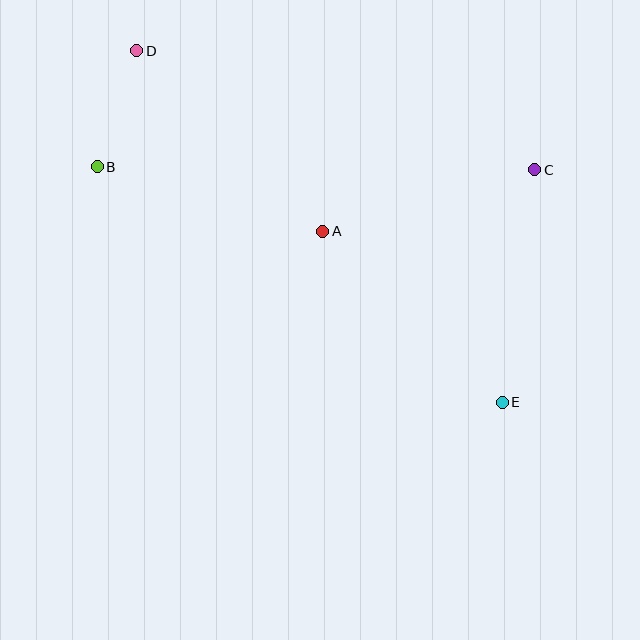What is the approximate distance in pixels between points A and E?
The distance between A and E is approximately 248 pixels.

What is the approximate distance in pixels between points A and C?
The distance between A and C is approximately 221 pixels.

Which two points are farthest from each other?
Points D and E are farthest from each other.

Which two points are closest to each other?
Points B and D are closest to each other.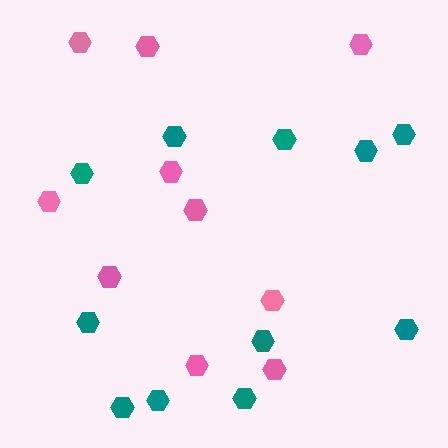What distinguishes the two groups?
There are 2 groups: one group of pink hexagons (10) and one group of teal hexagons (11).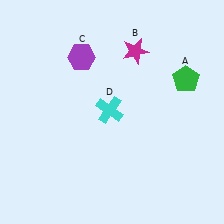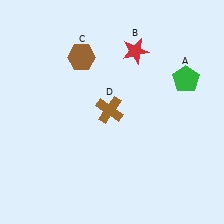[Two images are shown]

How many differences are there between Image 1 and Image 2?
There are 3 differences between the two images.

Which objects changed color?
B changed from magenta to red. C changed from purple to brown. D changed from cyan to brown.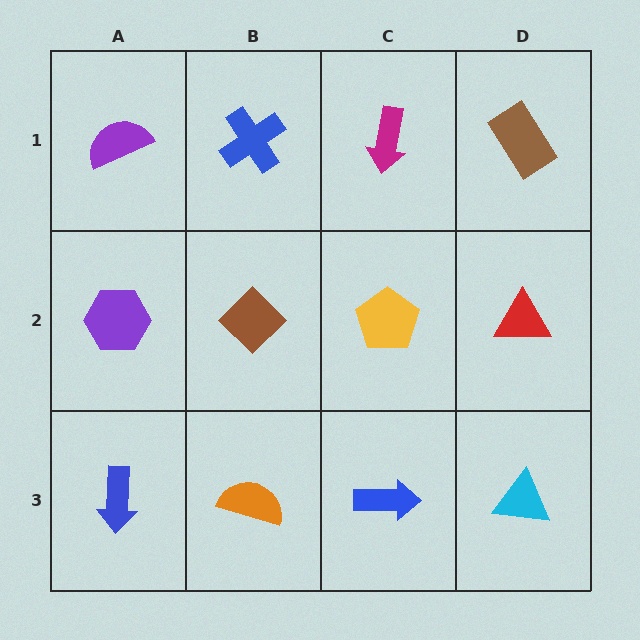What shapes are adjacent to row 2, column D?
A brown rectangle (row 1, column D), a cyan triangle (row 3, column D), a yellow pentagon (row 2, column C).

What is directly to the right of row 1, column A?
A blue cross.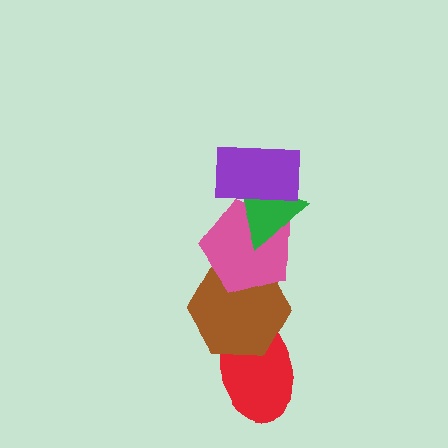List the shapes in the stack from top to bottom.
From top to bottom: the purple rectangle, the green triangle, the pink pentagon, the brown hexagon, the red ellipse.